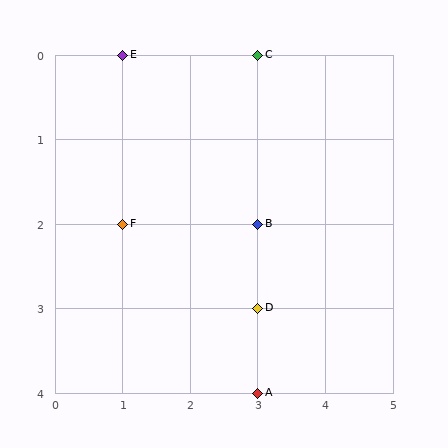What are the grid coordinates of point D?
Point D is at grid coordinates (3, 3).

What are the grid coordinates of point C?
Point C is at grid coordinates (3, 0).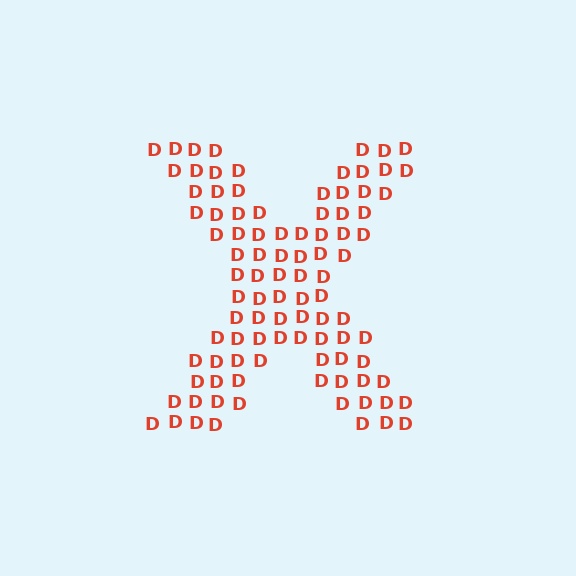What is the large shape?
The large shape is the letter X.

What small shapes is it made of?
It is made of small letter D's.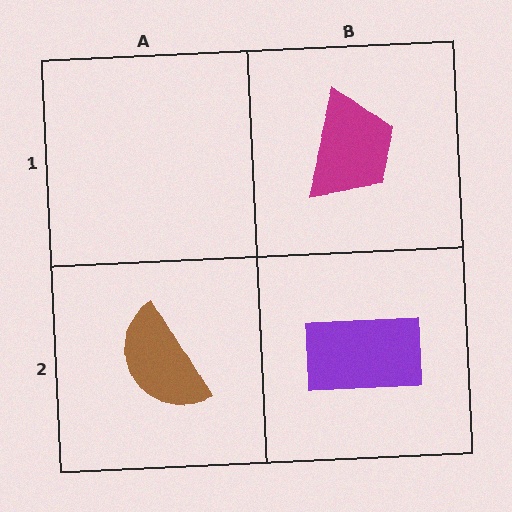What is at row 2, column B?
A purple rectangle.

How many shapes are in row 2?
2 shapes.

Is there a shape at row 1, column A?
No, that cell is empty.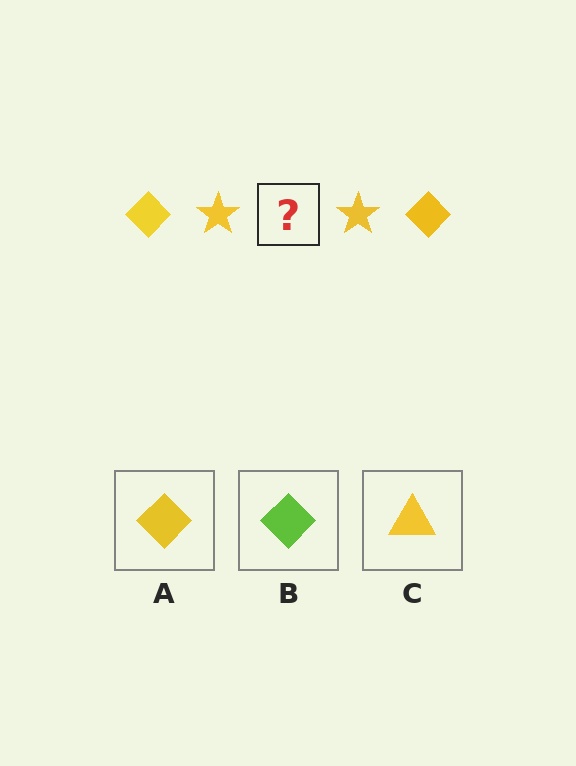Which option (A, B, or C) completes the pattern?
A.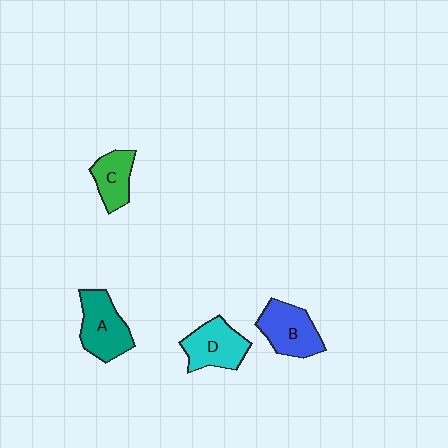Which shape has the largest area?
Shape A (teal).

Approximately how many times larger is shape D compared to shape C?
Approximately 1.3 times.